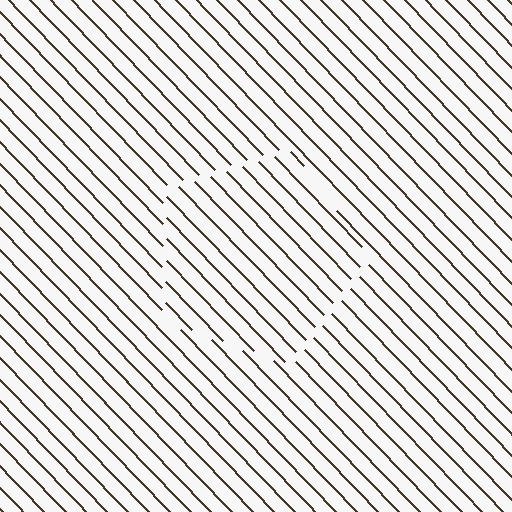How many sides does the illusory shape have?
5 sides — the line-ends trace a pentagon.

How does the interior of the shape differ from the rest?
The interior of the shape contains the same grating, shifted by half a period — the contour is defined by the phase discontinuity where line-ends from the inner and outer gratings abut.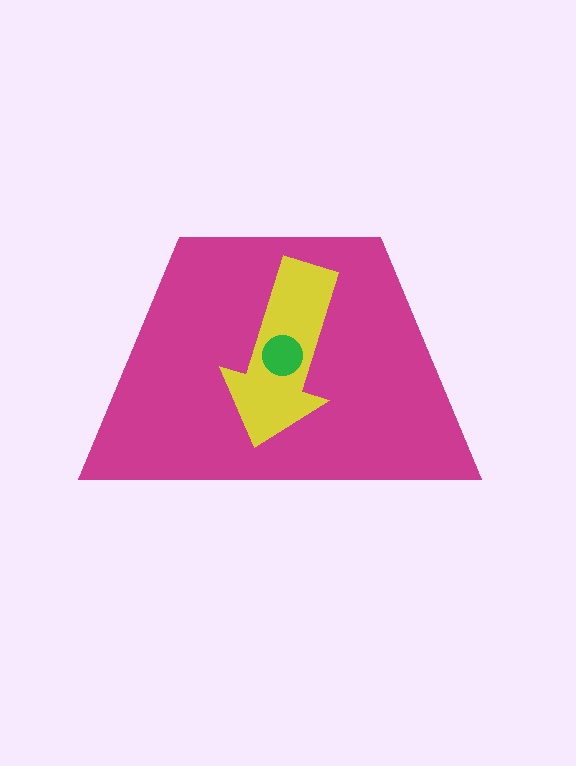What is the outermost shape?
The magenta trapezoid.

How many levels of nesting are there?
3.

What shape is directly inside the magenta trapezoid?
The yellow arrow.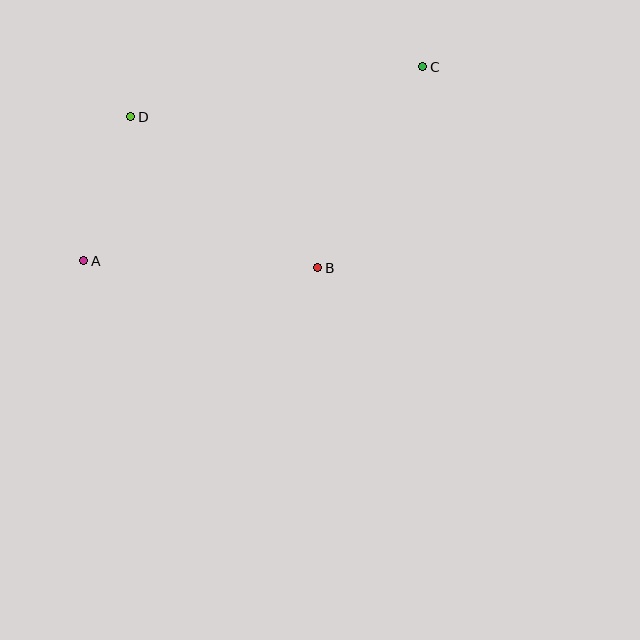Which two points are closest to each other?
Points A and D are closest to each other.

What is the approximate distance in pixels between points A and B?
The distance between A and B is approximately 234 pixels.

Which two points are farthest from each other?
Points A and C are farthest from each other.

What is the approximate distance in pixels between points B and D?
The distance between B and D is approximately 241 pixels.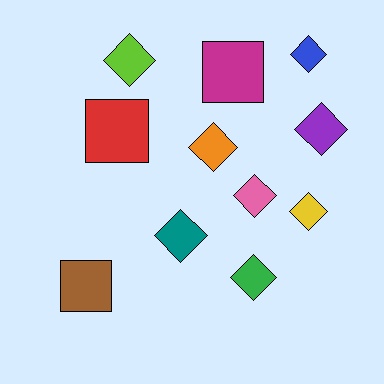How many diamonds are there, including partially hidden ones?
There are 8 diamonds.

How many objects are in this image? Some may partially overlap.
There are 11 objects.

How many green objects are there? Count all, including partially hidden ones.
There is 1 green object.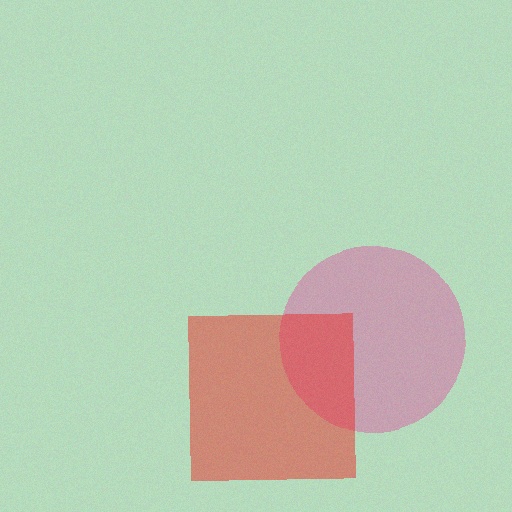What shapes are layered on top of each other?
The layered shapes are: a pink circle, a red square.